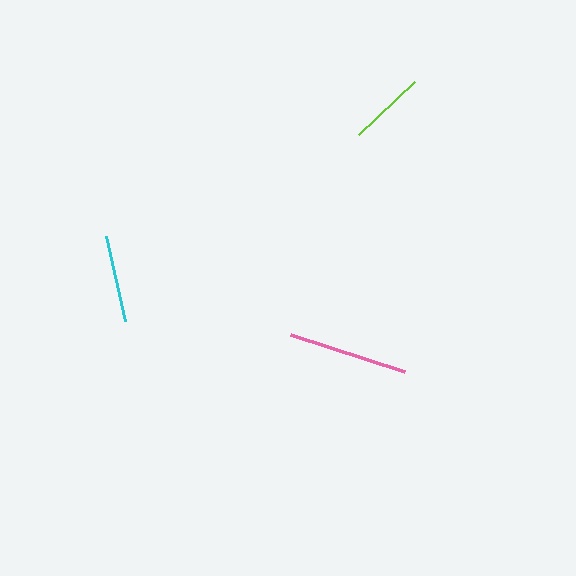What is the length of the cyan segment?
The cyan segment is approximately 87 pixels long.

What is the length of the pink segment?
The pink segment is approximately 120 pixels long.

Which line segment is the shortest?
The lime line is the shortest at approximately 78 pixels.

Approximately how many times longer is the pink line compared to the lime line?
The pink line is approximately 1.5 times the length of the lime line.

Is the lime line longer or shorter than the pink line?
The pink line is longer than the lime line.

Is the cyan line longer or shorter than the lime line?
The cyan line is longer than the lime line.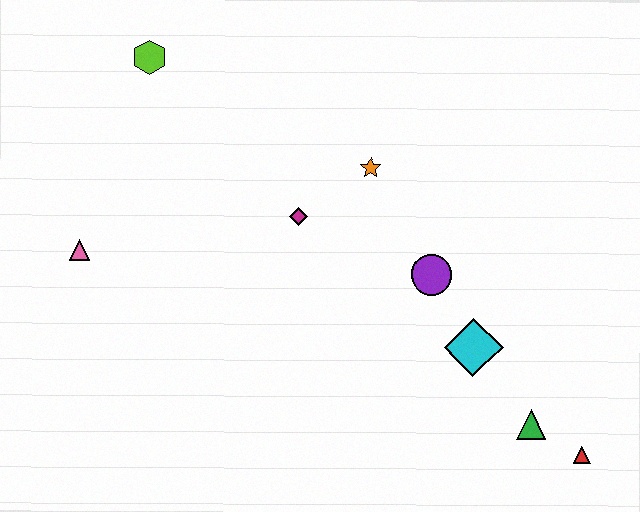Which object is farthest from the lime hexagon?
The red triangle is farthest from the lime hexagon.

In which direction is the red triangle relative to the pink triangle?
The red triangle is to the right of the pink triangle.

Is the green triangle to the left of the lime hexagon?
No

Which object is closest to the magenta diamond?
The orange star is closest to the magenta diamond.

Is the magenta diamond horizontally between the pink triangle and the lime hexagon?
No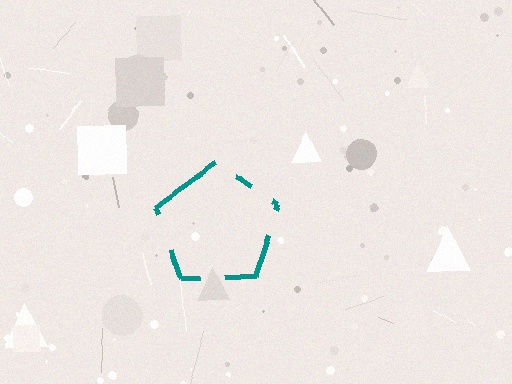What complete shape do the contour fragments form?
The contour fragments form a pentagon.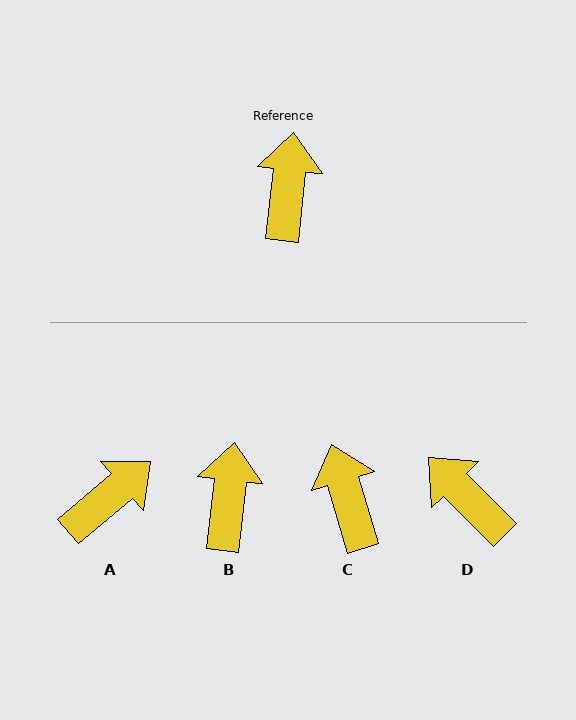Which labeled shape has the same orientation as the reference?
B.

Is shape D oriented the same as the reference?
No, it is off by about 51 degrees.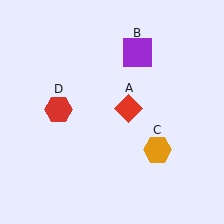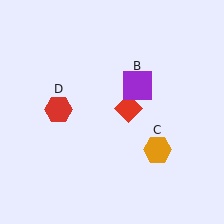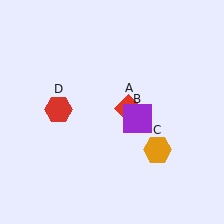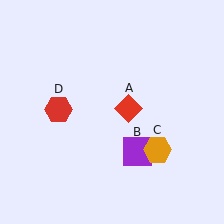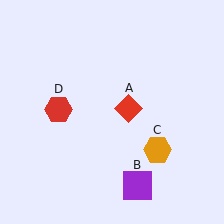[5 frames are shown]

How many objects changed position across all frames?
1 object changed position: purple square (object B).